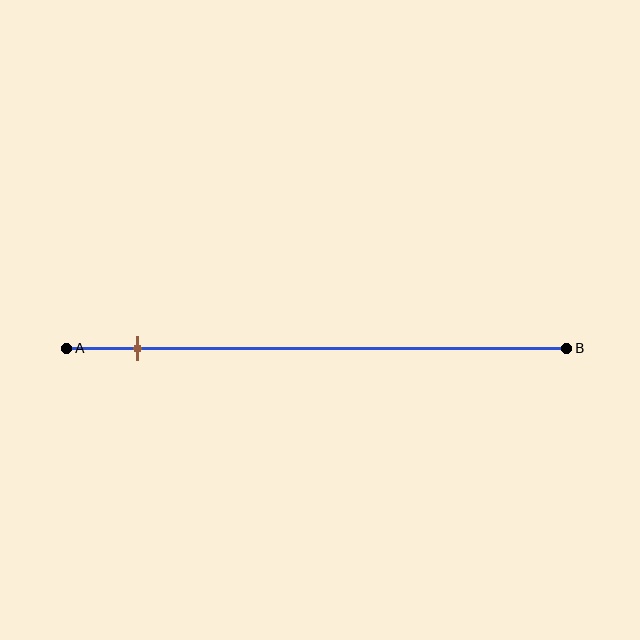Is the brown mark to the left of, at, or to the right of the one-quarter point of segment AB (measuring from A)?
The brown mark is to the left of the one-quarter point of segment AB.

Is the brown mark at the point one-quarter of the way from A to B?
No, the mark is at about 15% from A, not at the 25% one-quarter point.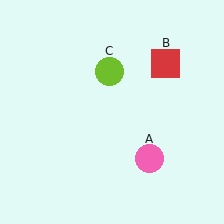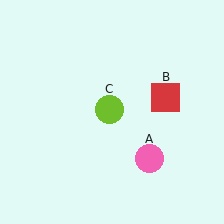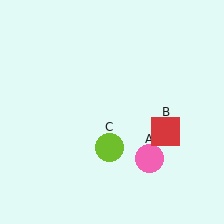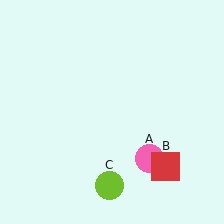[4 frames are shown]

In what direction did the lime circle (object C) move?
The lime circle (object C) moved down.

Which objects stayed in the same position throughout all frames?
Pink circle (object A) remained stationary.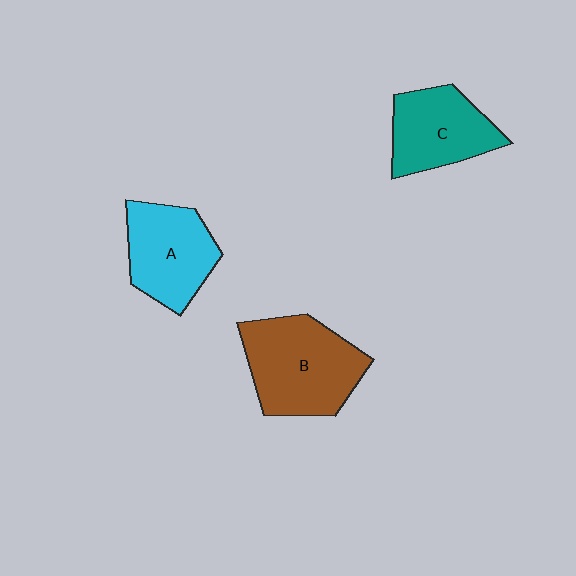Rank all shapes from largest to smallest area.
From largest to smallest: B (brown), A (cyan), C (teal).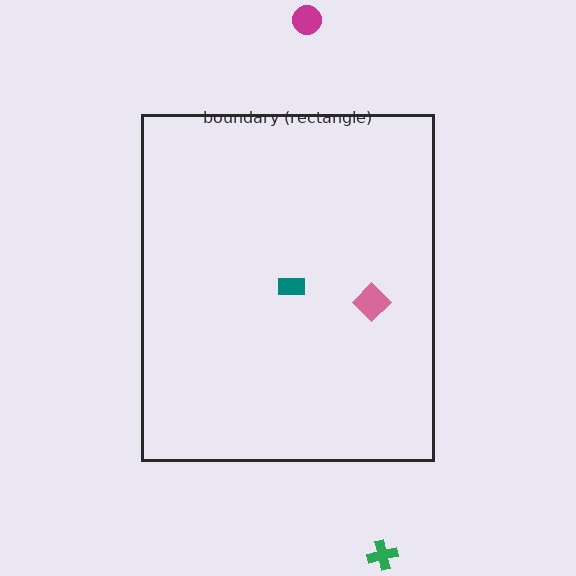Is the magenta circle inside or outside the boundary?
Outside.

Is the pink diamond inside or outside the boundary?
Inside.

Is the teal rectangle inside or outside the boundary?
Inside.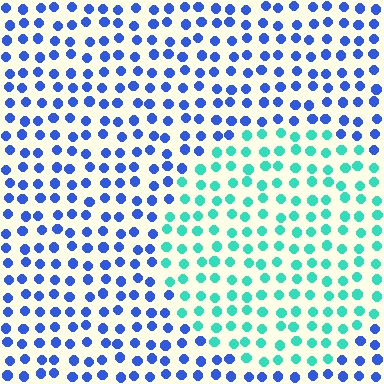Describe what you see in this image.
The image is filled with small blue elements in a uniform arrangement. A circle-shaped region is visible where the elements are tinted to a slightly different hue, forming a subtle color boundary.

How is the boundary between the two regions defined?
The boundary is defined purely by a slight shift in hue (about 59 degrees). Spacing, size, and orientation are identical on both sides.